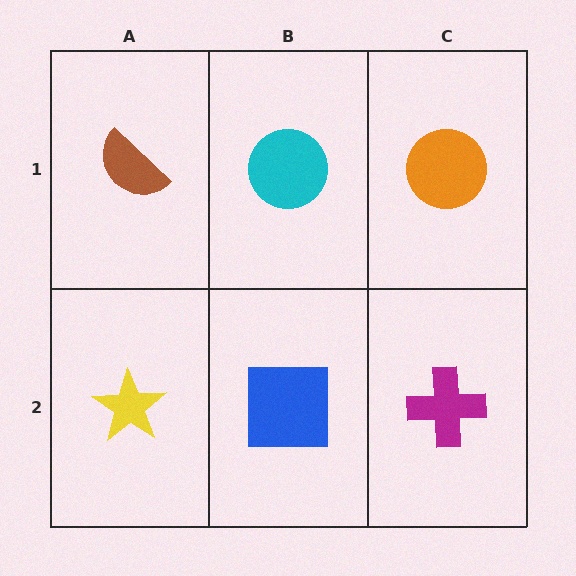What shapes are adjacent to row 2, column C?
An orange circle (row 1, column C), a blue square (row 2, column B).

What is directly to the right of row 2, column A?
A blue square.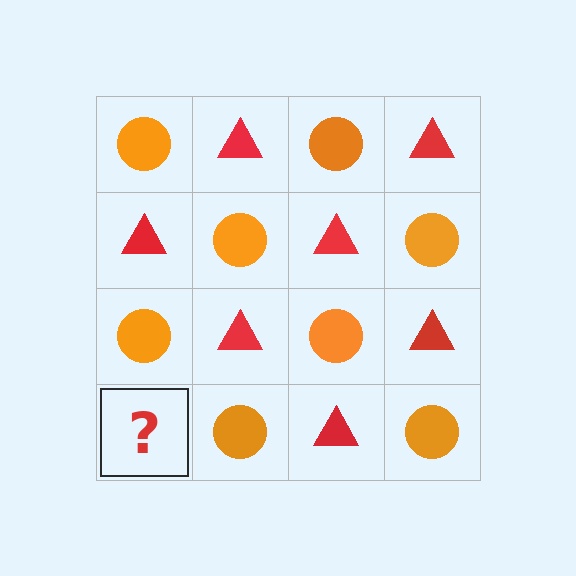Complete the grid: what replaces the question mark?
The question mark should be replaced with a red triangle.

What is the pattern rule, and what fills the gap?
The rule is that it alternates orange circle and red triangle in a checkerboard pattern. The gap should be filled with a red triangle.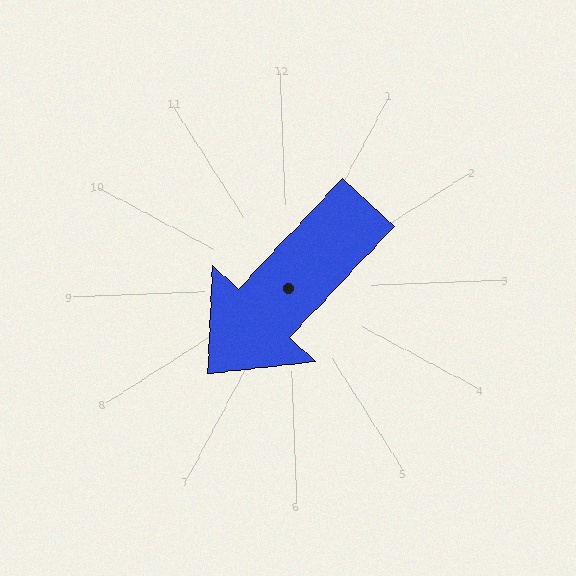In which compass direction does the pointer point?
Southwest.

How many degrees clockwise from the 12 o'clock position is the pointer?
Approximately 225 degrees.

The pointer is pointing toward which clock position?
Roughly 8 o'clock.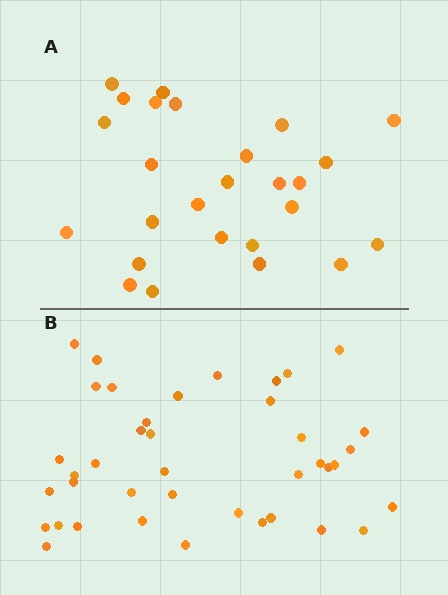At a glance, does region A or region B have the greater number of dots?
Region B (the bottom region) has more dots.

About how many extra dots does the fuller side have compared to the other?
Region B has approximately 15 more dots than region A.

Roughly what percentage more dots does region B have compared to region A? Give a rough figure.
About 55% more.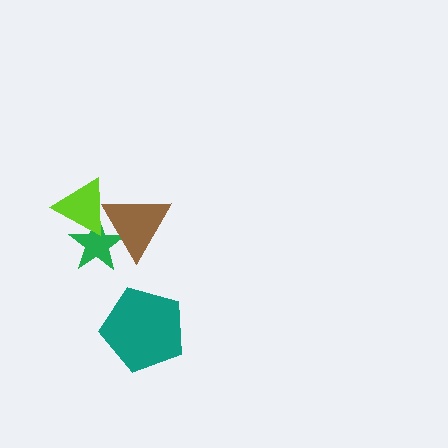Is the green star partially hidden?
Yes, it is partially covered by another shape.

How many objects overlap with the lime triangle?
2 objects overlap with the lime triangle.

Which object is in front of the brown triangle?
The lime triangle is in front of the brown triangle.